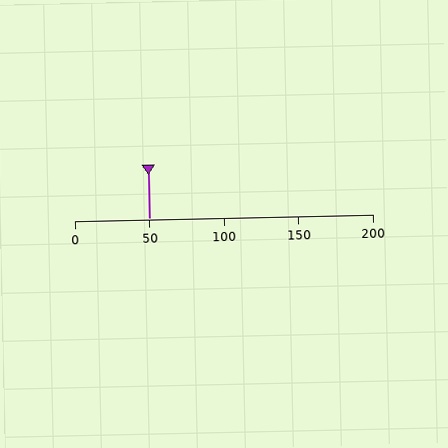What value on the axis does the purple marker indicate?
The marker indicates approximately 50.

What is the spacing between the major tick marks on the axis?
The major ticks are spaced 50 apart.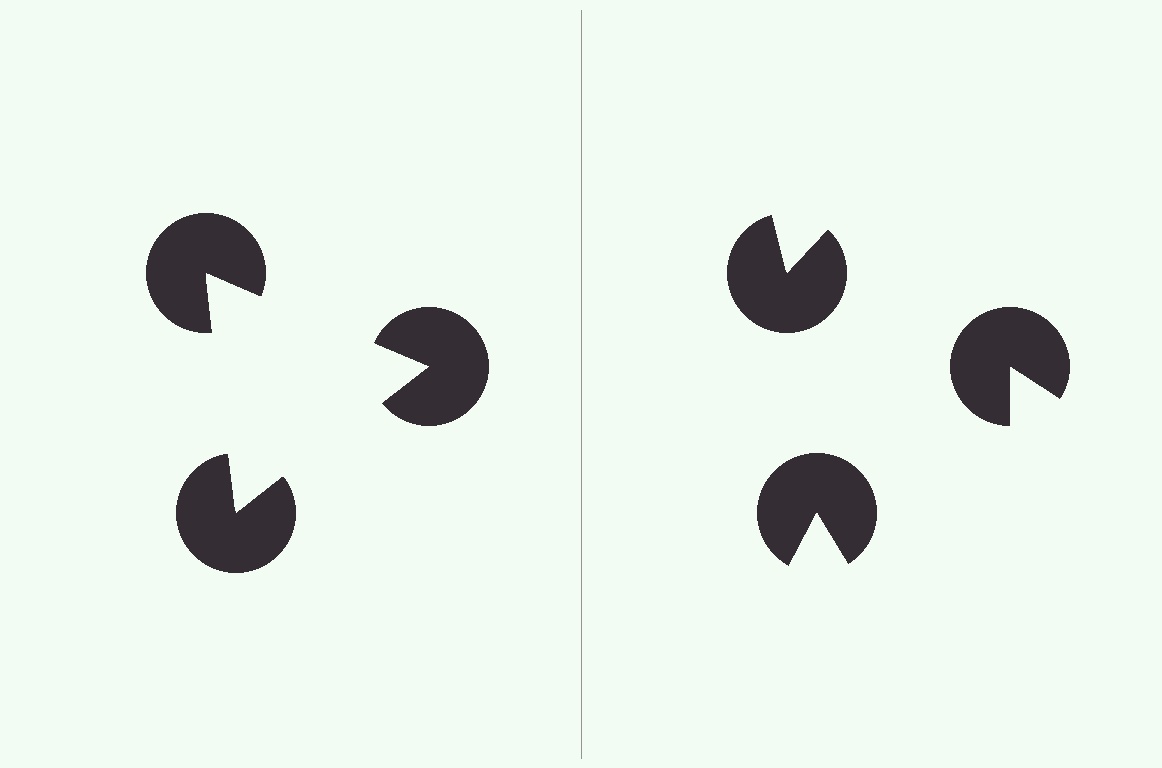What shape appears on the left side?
An illusory triangle.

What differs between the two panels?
The pac-man discs are positioned identically on both sides; only the wedge orientations differ. On the left they align to a triangle; on the right they are misaligned.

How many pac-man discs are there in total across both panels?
6 — 3 on each side.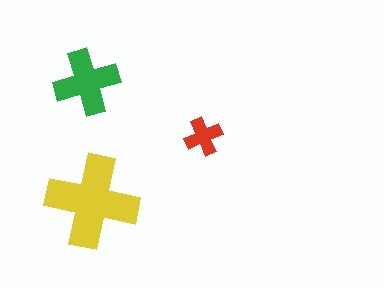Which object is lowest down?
The yellow cross is bottommost.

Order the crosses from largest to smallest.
the yellow one, the green one, the red one.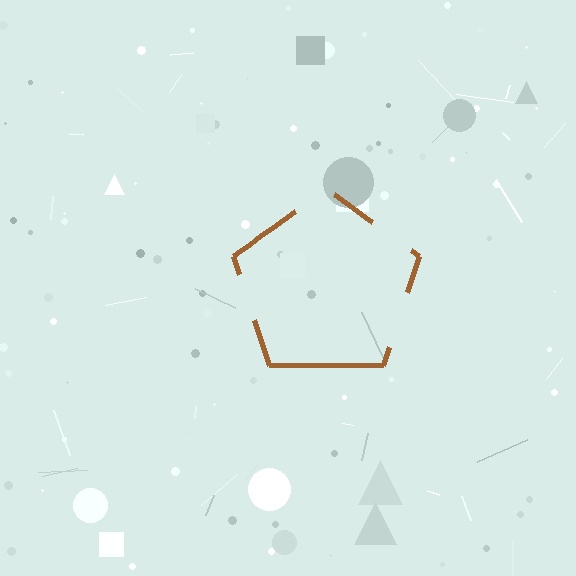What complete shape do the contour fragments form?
The contour fragments form a pentagon.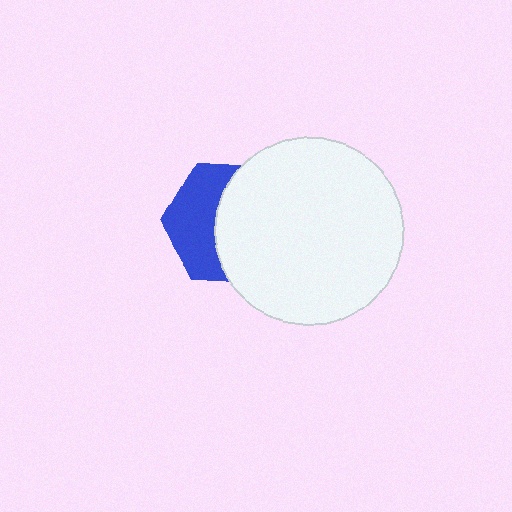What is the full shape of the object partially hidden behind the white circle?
The partially hidden object is a blue hexagon.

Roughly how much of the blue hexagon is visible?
A small part of it is visible (roughly 44%).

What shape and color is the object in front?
The object in front is a white circle.